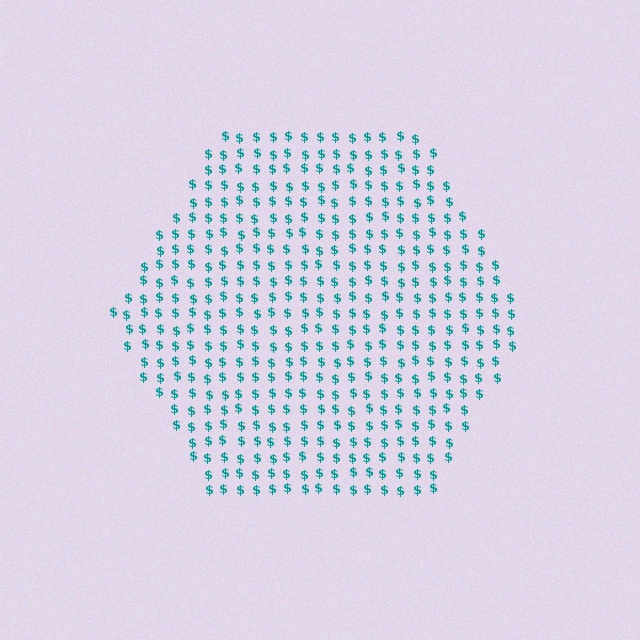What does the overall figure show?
The overall figure shows a hexagon.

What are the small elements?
The small elements are dollar signs.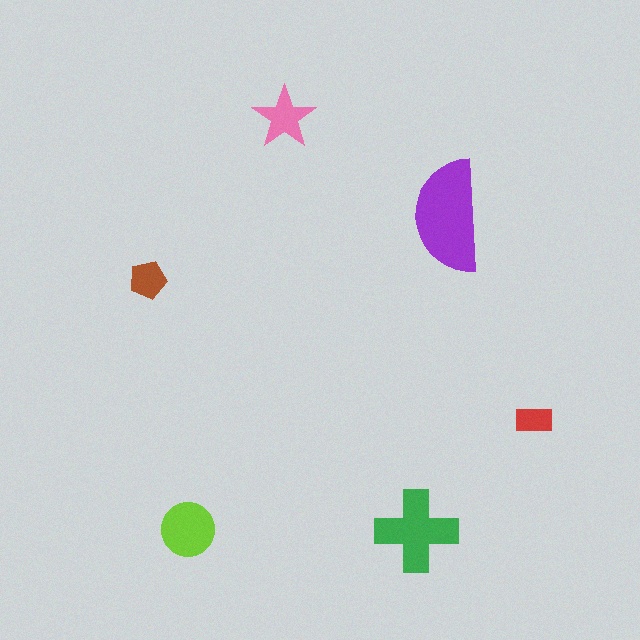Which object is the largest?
The purple semicircle.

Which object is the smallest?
The red rectangle.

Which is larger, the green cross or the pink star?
The green cross.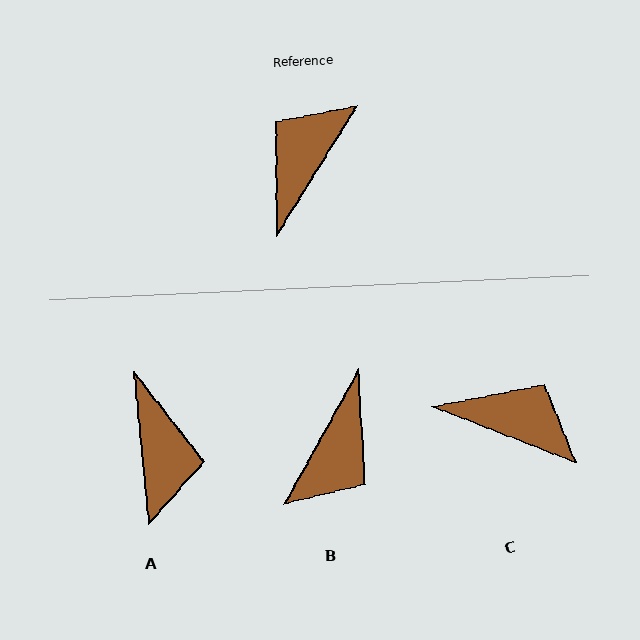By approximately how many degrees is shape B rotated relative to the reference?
Approximately 177 degrees clockwise.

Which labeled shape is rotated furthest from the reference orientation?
B, about 177 degrees away.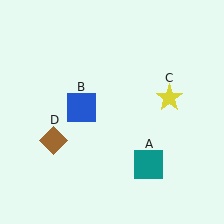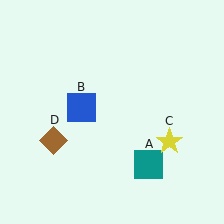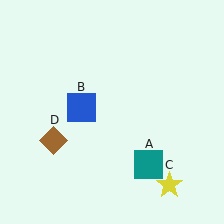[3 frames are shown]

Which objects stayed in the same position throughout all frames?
Teal square (object A) and blue square (object B) and brown diamond (object D) remained stationary.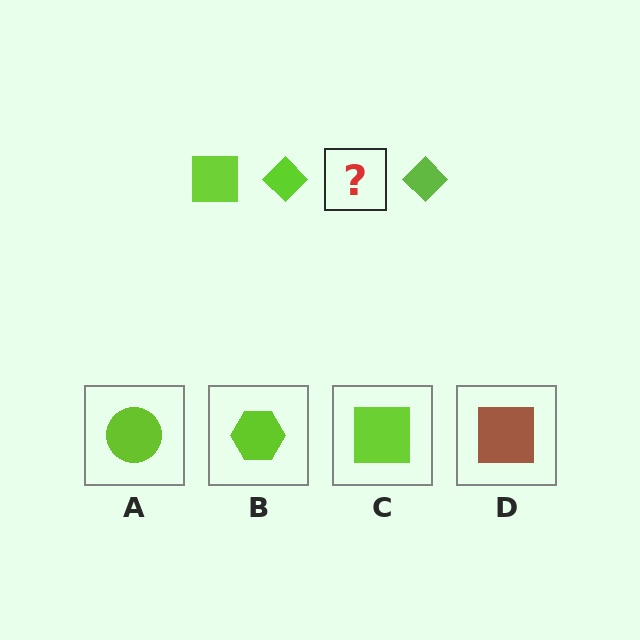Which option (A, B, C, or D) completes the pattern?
C.